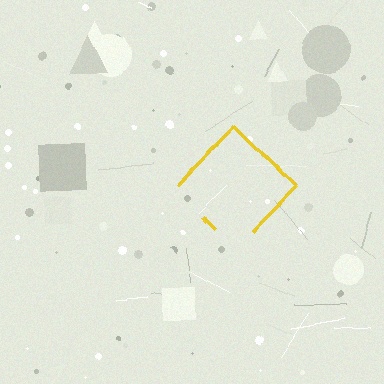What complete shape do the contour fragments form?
The contour fragments form a diamond.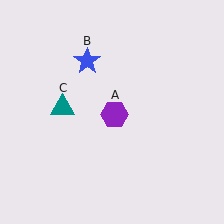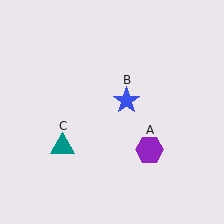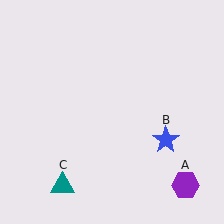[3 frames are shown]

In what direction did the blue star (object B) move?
The blue star (object B) moved down and to the right.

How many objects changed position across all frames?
3 objects changed position: purple hexagon (object A), blue star (object B), teal triangle (object C).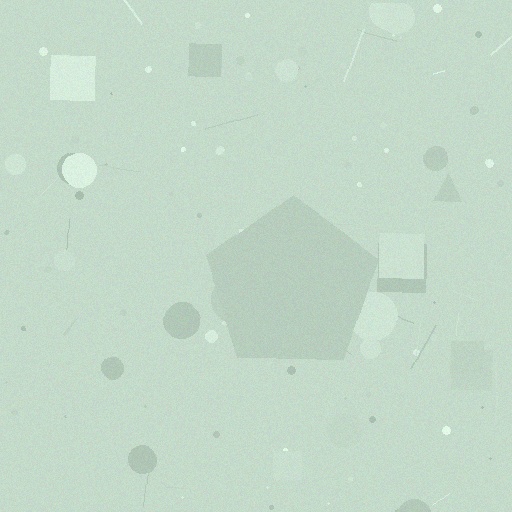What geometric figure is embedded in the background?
A pentagon is embedded in the background.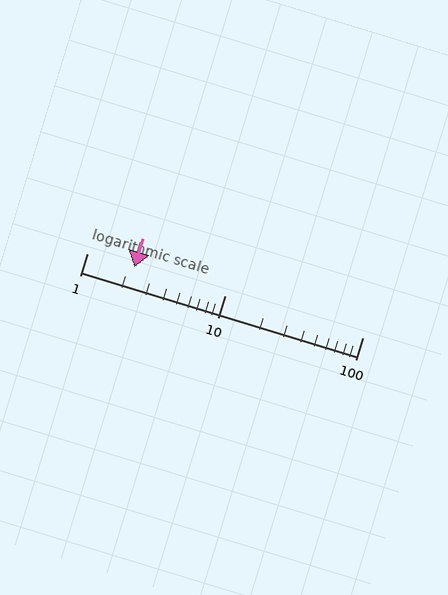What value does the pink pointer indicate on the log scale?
The pointer indicates approximately 2.2.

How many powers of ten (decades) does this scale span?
The scale spans 2 decades, from 1 to 100.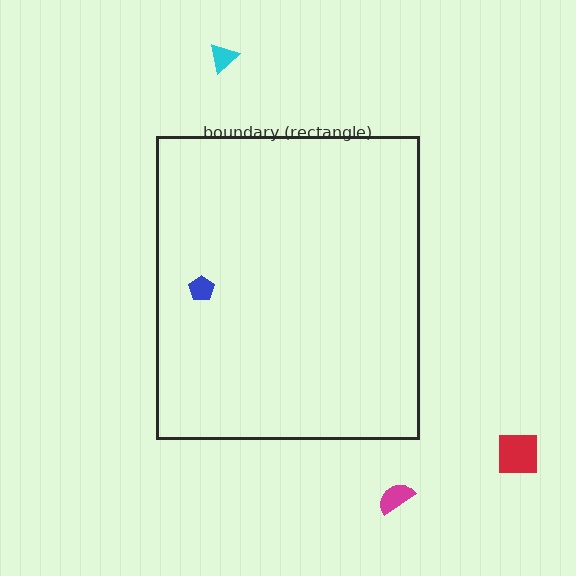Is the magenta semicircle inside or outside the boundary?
Outside.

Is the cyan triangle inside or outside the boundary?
Outside.